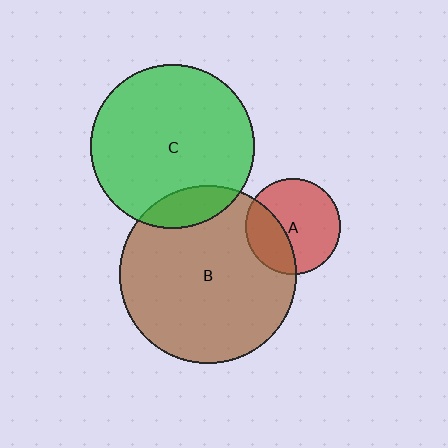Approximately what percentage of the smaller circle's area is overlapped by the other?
Approximately 15%.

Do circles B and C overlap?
Yes.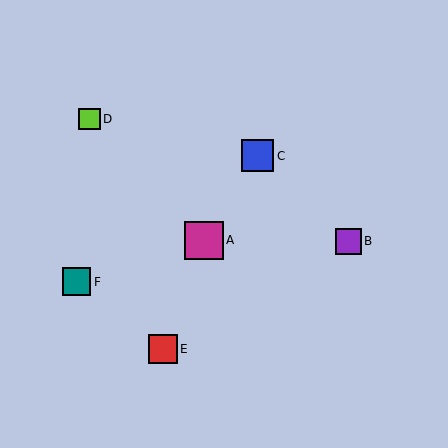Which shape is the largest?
The magenta square (labeled A) is the largest.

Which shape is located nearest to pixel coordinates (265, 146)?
The blue square (labeled C) at (258, 156) is nearest to that location.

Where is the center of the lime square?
The center of the lime square is at (90, 119).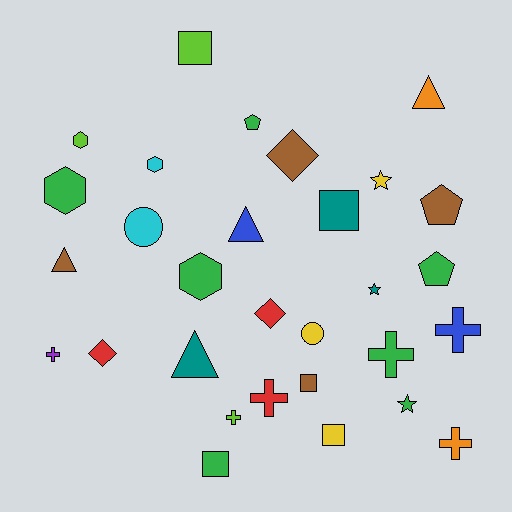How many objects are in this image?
There are 30 objects.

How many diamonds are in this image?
There are 3 diamonds.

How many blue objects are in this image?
There are 2 blue objects.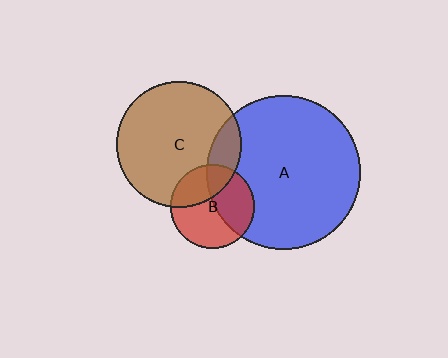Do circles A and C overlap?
Yes.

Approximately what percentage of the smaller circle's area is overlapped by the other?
Approximately 15%.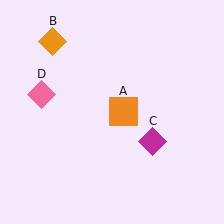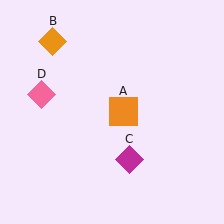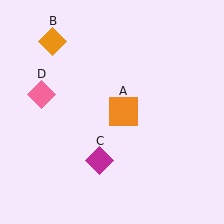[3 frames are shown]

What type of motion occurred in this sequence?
The magenta diamond (object C) rotated clockwise around the center of the scene.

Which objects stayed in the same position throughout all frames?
Orange square (object A) and orange diamond (object B) and pink diamond (object D) remained stationary.